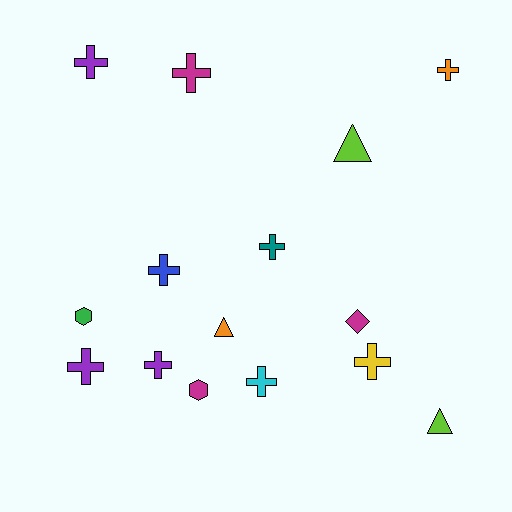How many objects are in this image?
There are 15 objects.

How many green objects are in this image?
There is 1 green object.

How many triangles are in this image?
There are 3 triangles.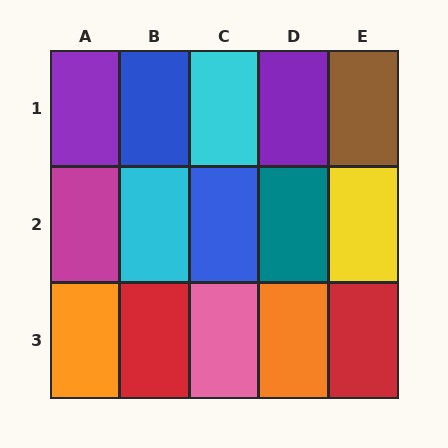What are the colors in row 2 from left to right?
Magenta, cyan, blue, teal, yellow.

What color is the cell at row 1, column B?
Blue.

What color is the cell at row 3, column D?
Orange.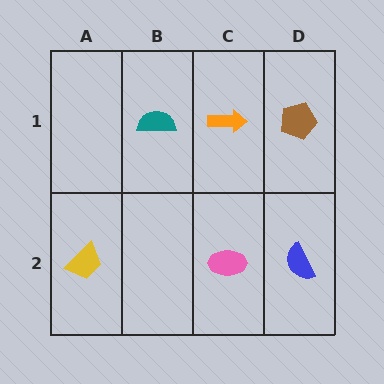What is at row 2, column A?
A yellow trapezoid.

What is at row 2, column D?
A blue semicircle.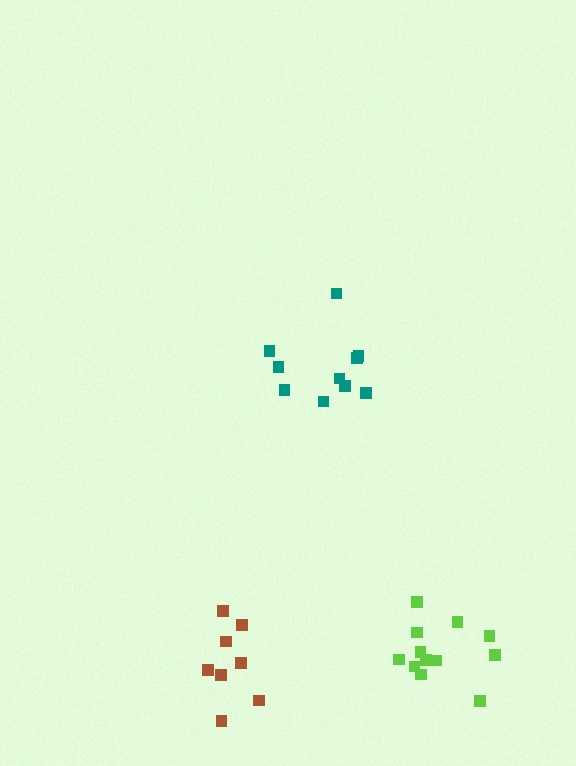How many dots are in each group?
Group 1: 12 dots, Group 2: 10 dots, Group 3: 8 dots (30 total).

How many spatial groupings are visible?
There are 3 spatial groupings.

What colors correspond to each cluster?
The clusters are colored: lime, teal, brown.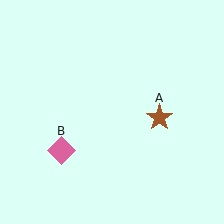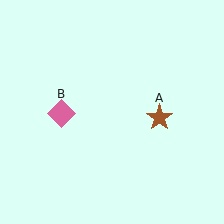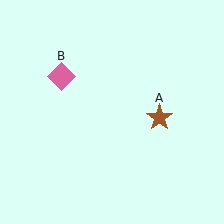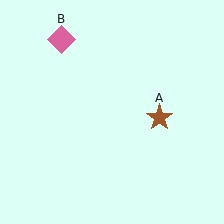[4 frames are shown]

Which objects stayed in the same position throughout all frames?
Brown star (object A) remained stationary.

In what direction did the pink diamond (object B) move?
The pink diamond (object B) moved up.